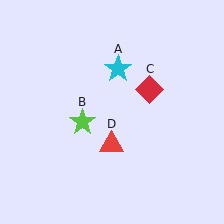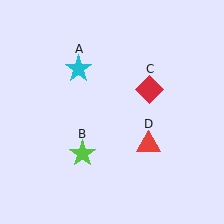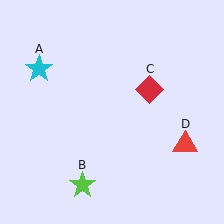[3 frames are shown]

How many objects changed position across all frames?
3 objects changed position: cyan star (object A), lime star (object B), red triangle (object D).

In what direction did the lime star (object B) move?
The lime star (object B) moved down.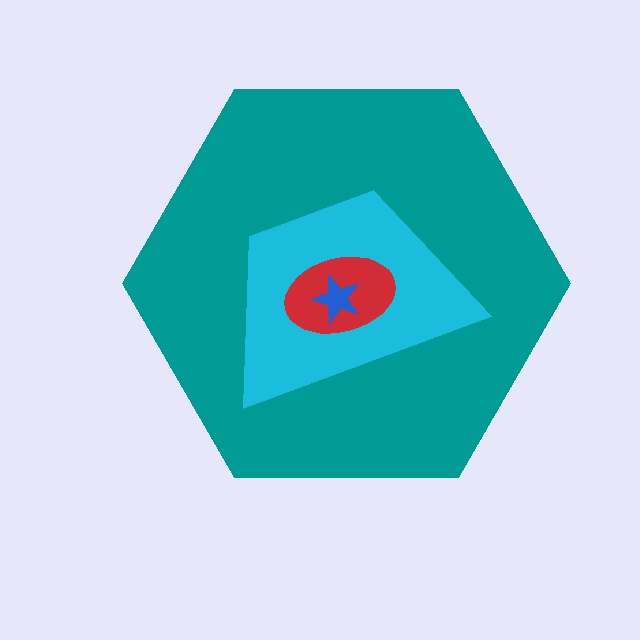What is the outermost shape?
The teal hexagon.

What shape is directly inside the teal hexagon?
The cyan trapezoid.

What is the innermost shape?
The blue star.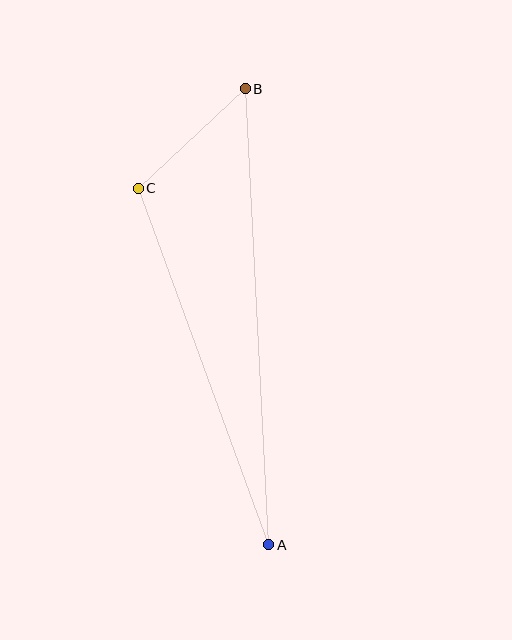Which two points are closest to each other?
Points B and C are closest to each other.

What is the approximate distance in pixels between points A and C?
The distance between A and C is approximately 380 pixels.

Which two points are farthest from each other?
Points A and B are farthest from each other.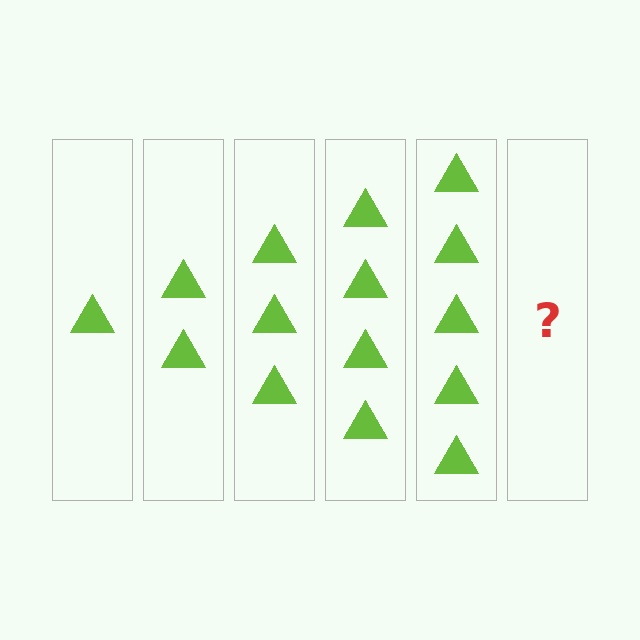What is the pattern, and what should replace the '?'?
The pattern is that each step adds one more triangle. The '?' should be 6 triangles.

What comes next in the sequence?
The next element should be 6 triangles.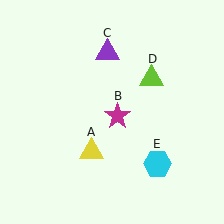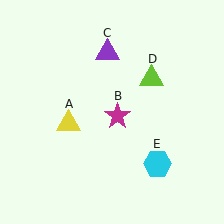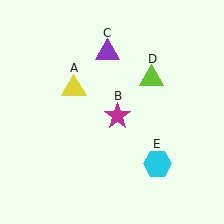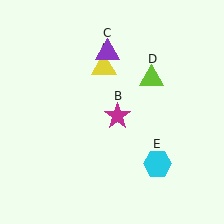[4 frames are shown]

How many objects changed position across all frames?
1 object changed position: yellow triangle (object A).